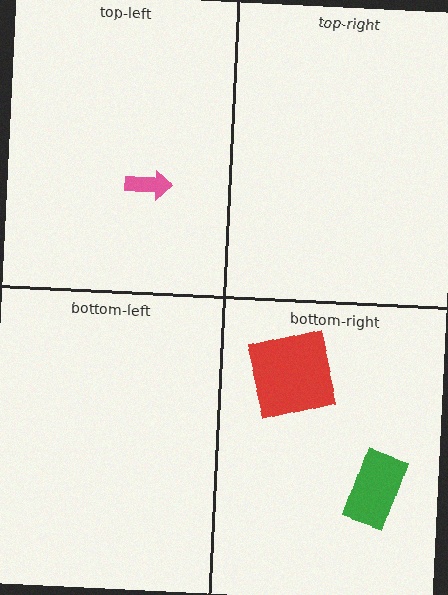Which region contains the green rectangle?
The bottom-right region.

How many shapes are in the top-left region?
1.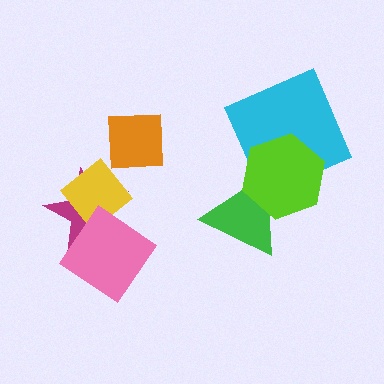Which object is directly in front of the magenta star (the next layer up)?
The yellow diamond is directly in front of the magenta star.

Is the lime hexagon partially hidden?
No, no other shape covers it.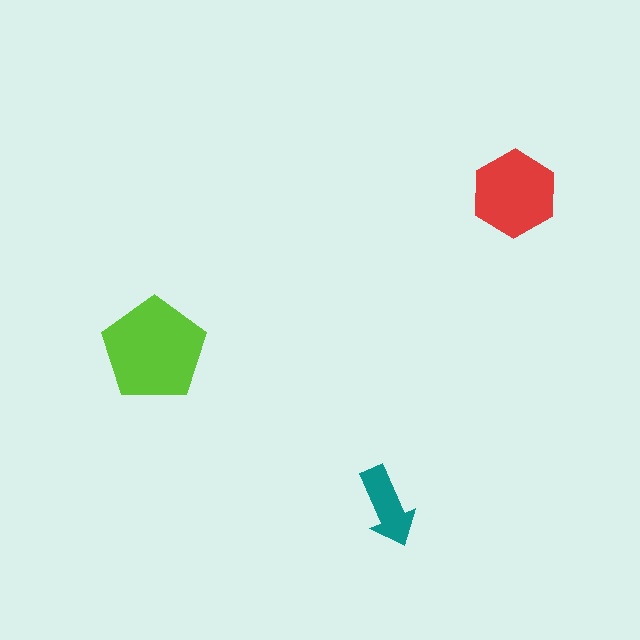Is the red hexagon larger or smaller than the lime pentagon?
Smaller.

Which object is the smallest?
The teal arrow.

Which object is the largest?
The lime pentagon.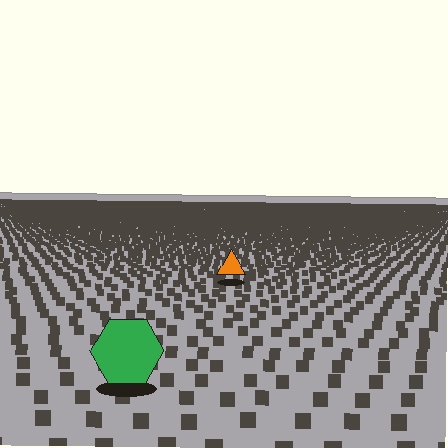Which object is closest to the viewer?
The green hexagon is closest. The texture marks near it are larger and more spread out.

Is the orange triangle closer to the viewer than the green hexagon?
No. The green hexagon is closer — you can tell from the texture gradient: the ground texture is coarser near it.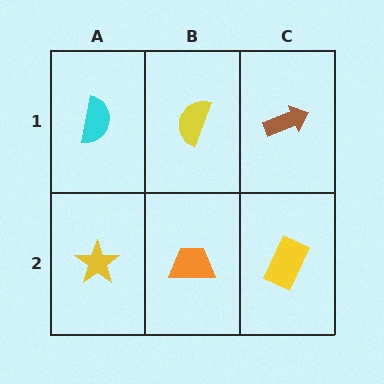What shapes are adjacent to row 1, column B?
An orange trapezoid (row 2, column B), a cyan semicircle (row 1, column A), a brown arrow (row 1, column C).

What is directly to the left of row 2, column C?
An orange trapezoid.